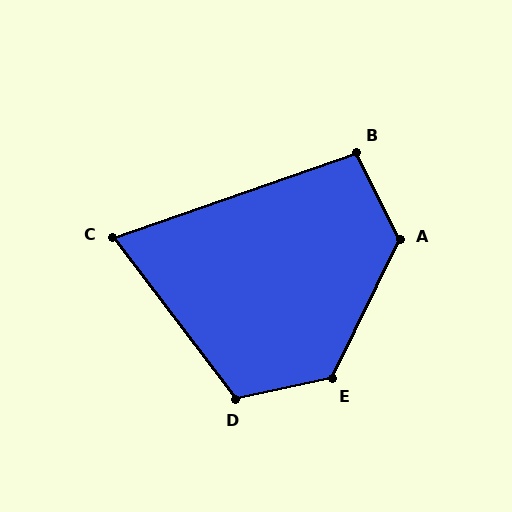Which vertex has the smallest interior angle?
C, at approximately 72 degrees.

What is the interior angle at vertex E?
Approximately 128 degrees (obtuse).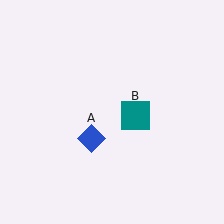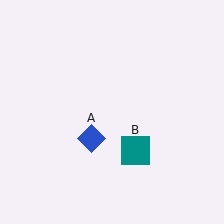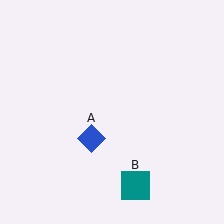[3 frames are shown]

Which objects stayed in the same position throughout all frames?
Blue diamond (object A) remained stationary.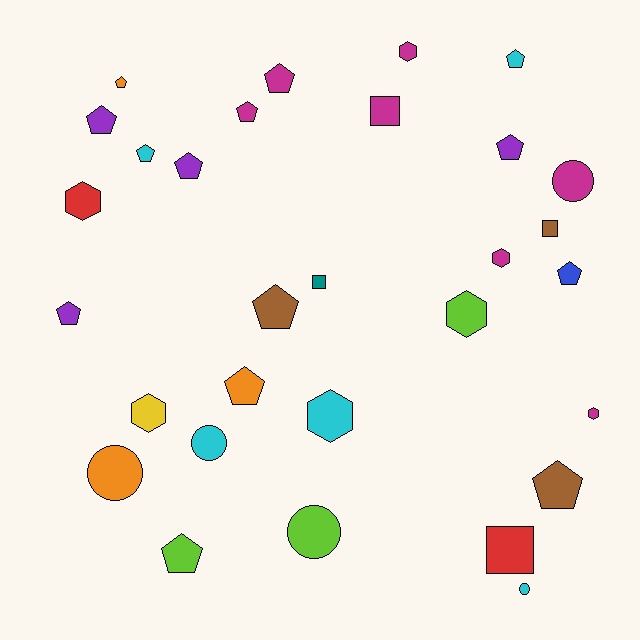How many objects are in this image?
There are 30 objects.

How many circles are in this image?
There are 5 circles.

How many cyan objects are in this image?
There are 5 cyan objects.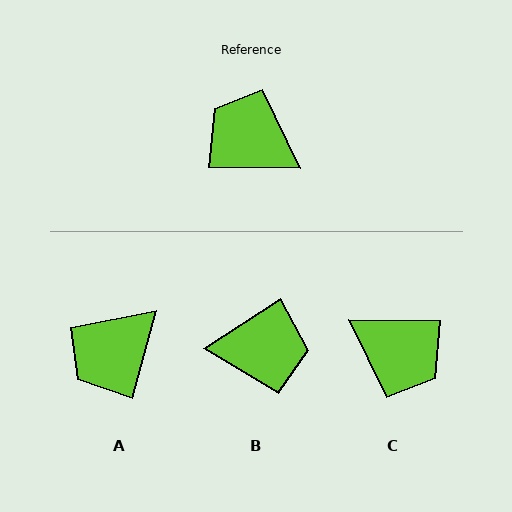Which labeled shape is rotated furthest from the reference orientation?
C, about 180 degrees away.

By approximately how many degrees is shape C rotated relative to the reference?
Approximately 180 degrees clockwise.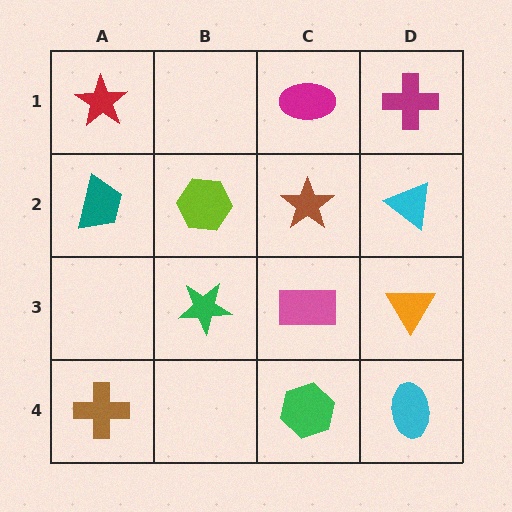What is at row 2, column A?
A teal trapezoid.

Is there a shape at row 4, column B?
No, that cell is empty.